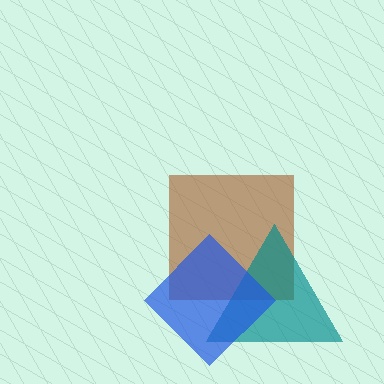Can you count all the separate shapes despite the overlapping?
Yes, there are 3 separate shapes.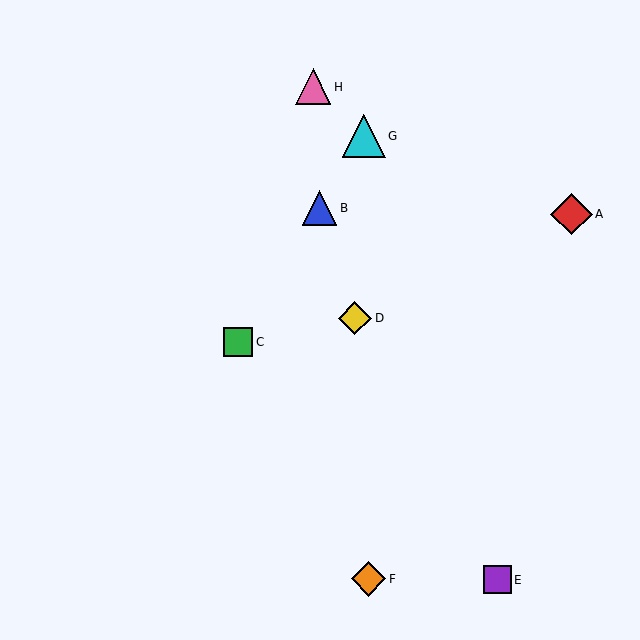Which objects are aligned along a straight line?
Objects B, C, G are aligned along a straight line.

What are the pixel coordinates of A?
Object A is at (572, 214).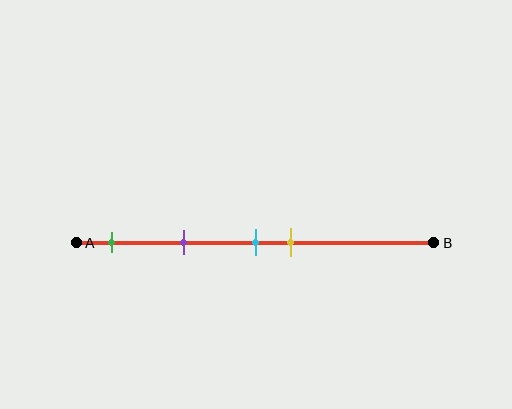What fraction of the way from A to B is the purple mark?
The purple mark is approximately 30% (0.3) of the way from A to B.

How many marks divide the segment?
There are 4 marks dividing the segment.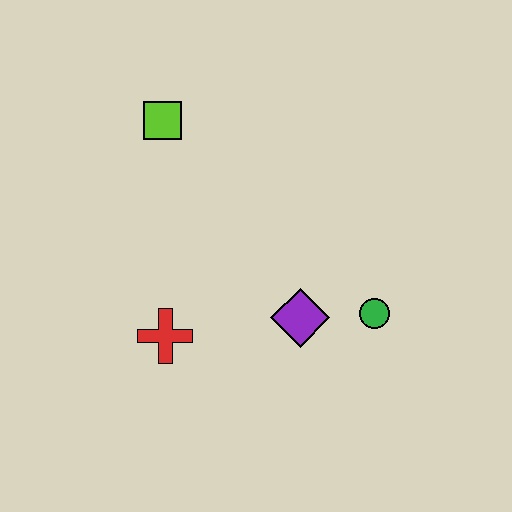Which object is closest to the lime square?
The red cross is closest to the lime square.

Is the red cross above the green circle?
No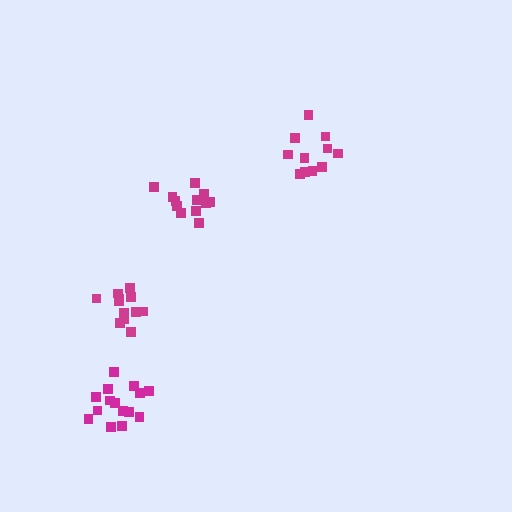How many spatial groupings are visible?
There are 4 spatial groupings.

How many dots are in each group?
Group 1: 11 dots, Group 2: 12 dots, Group 3: 15 dots, Group 4: 12 dots (50 total).